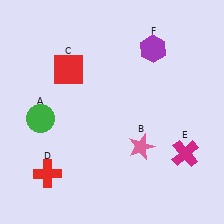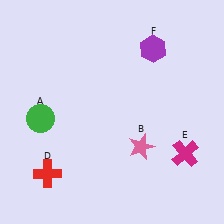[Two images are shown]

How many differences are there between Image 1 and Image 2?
There is 1 difference between the two images.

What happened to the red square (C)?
The red square (C) was removed in Image 2. It was in the top-left area of Image 1.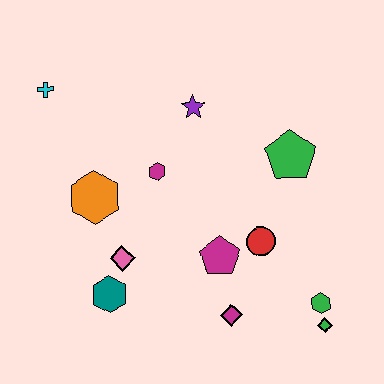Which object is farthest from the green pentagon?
The cyan cross is farthest from the green pentagon.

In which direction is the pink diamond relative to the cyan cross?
The pink diamond is below the cyan cross.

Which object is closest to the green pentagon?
The red circle is closest to the green pentagon.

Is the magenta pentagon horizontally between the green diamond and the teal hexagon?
Yes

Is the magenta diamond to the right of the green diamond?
No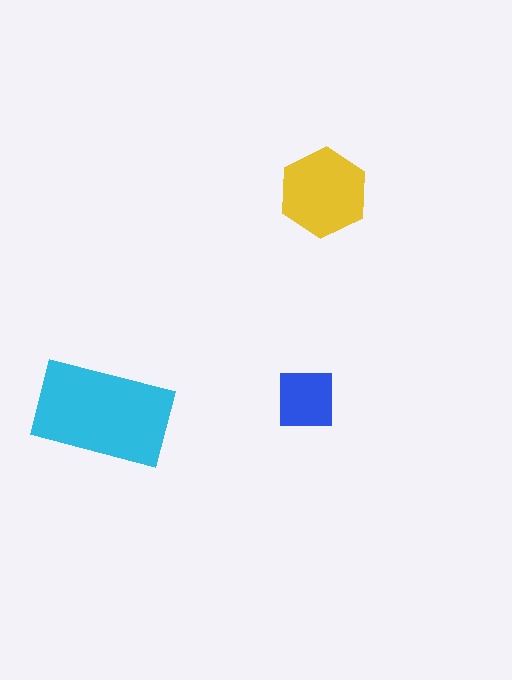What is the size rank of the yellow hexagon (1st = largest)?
2nd.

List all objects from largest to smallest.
The cyan rectangle, the yellow hexagon, the blue square.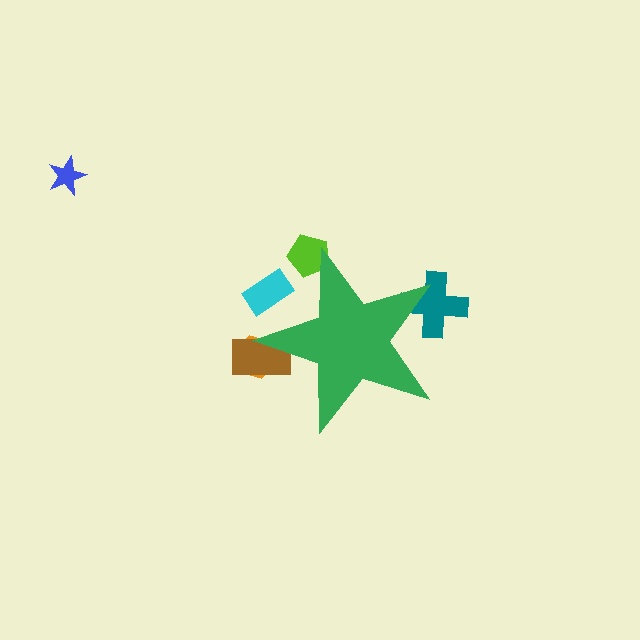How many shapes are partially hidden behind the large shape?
5 shapes are partially hidden.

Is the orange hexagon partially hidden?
Yes, the orange hexagon is partially hidden behind the green star.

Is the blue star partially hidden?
No, the blue star is fully visible.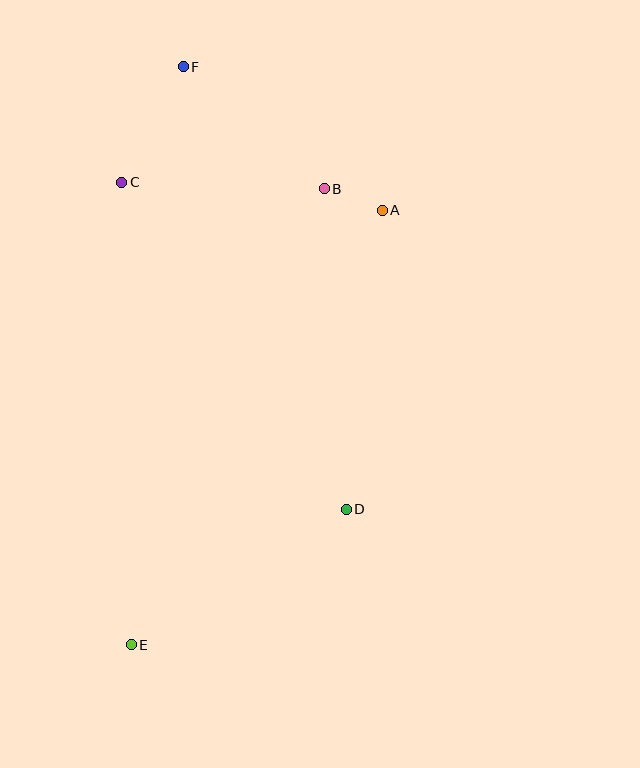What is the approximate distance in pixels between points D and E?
The distance between D and E is approximately 254 pixels.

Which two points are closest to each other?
Points A and B are closest to each other.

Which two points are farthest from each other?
Points E and F are farthest from each other.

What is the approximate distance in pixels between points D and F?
The distance between D and F is approximately 472 pixels.